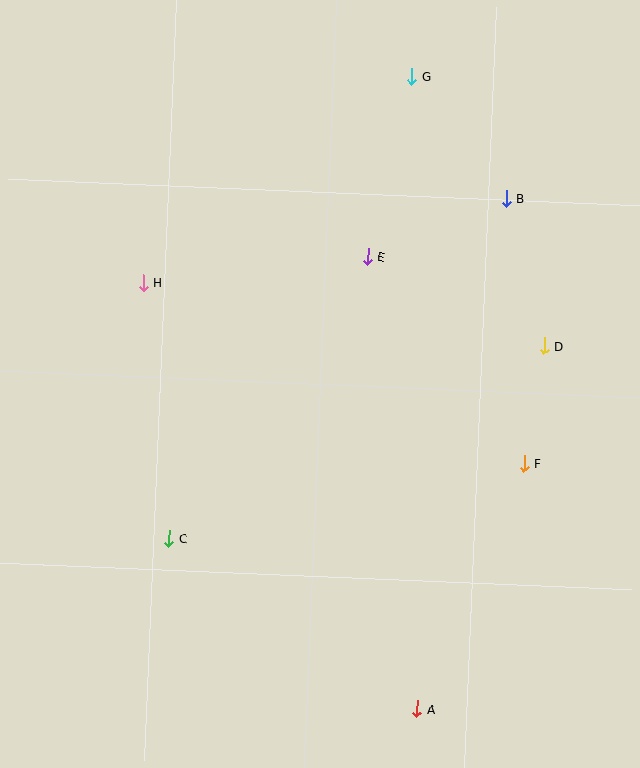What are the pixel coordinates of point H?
Point H is at (144, 283).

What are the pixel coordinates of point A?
Point A is at (417, 709).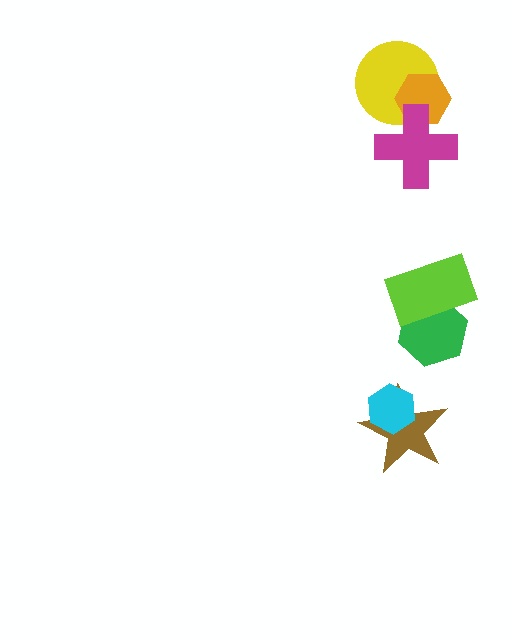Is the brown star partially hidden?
Yes, it is partially covered by another shape.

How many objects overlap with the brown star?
1 object overlaps with the brown star.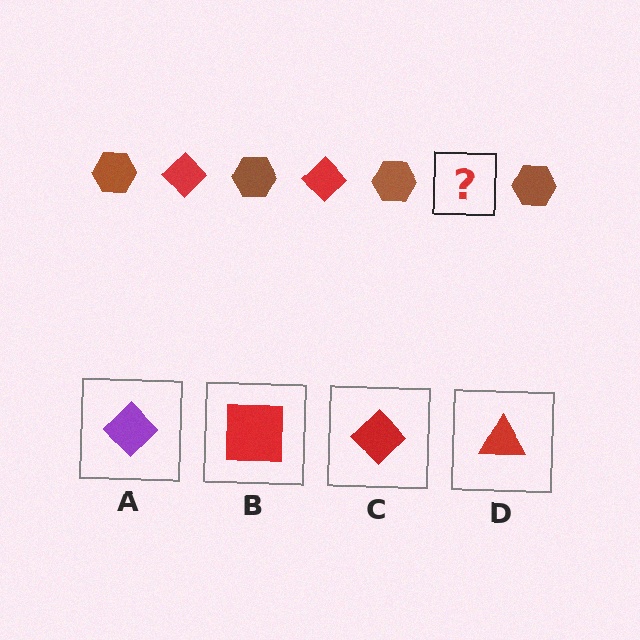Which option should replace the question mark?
Option C.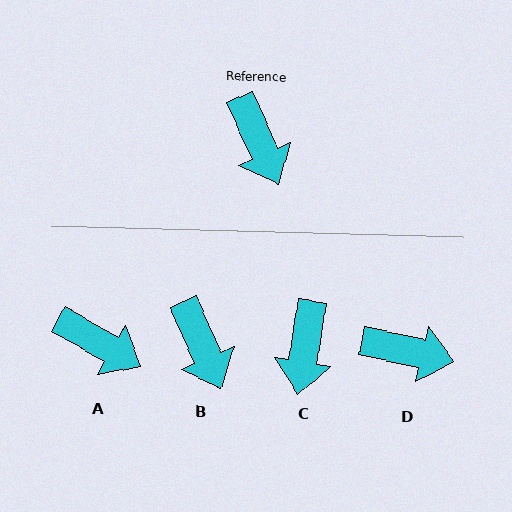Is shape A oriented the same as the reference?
No, it is off by about 36 degrees.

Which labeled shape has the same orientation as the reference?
B.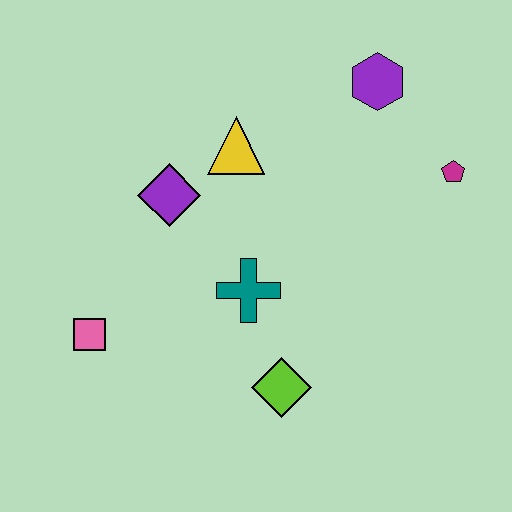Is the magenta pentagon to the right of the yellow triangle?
Yes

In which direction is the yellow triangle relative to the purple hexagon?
The yellow triangle is to the left of the purple hexagon.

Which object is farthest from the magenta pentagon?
The pink square is farthest from the magenta pentagon.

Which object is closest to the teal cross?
The lime diamond is closest to the teal cross.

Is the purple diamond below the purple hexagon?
Yes